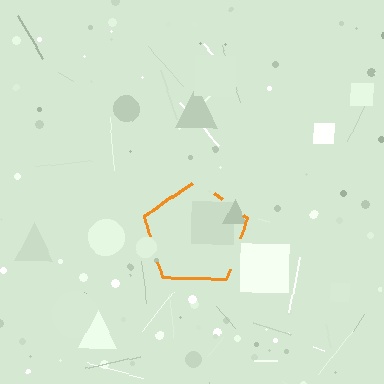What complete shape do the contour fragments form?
The contour fragments form a pentagon.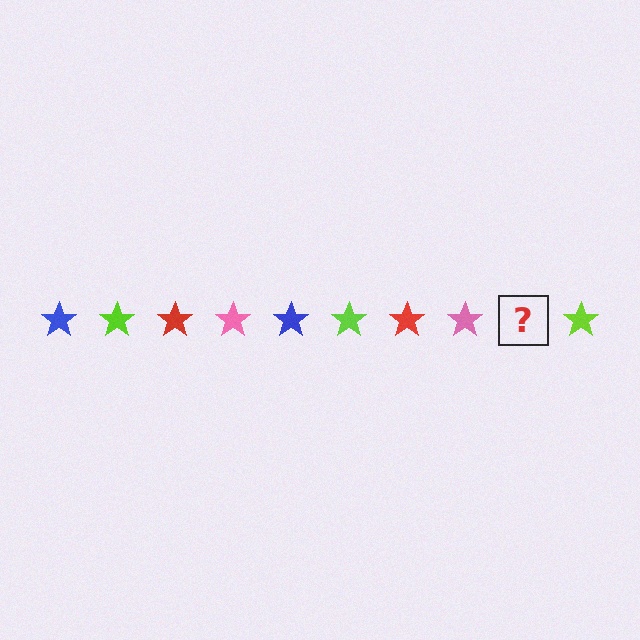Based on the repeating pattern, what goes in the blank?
The blank should be a blue star.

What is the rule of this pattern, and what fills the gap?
The rule is that the pattern cycles through blue, lime, red, pink stars. The gap should be filled with a blue star.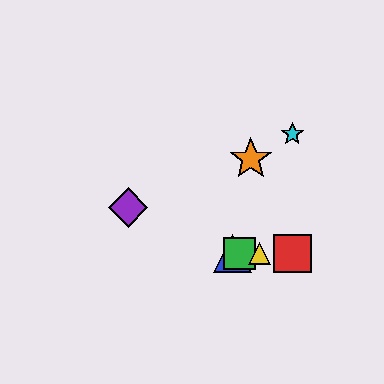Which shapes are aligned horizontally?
The red square, the blue triangle, the green square, the yellow triangle are aligned horizontally.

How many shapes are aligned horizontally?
4 shapes (the red square, the blue triangle, the green square, the yellow triangle) are aligned horizontally.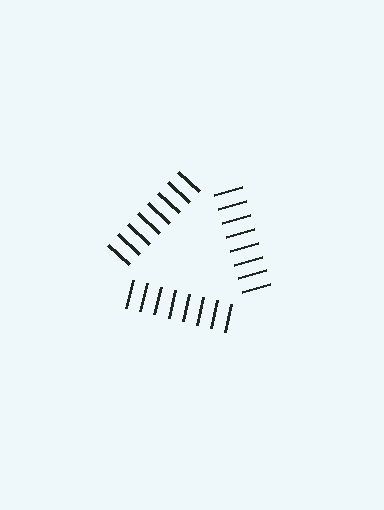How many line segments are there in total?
24 — 8 along each of the 3 edges.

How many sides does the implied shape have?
3 sides — the line-ends trace a triangle.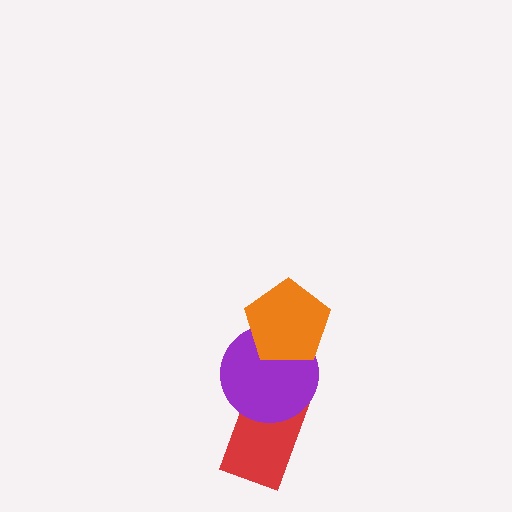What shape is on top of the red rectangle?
The purple circle is on top of the red rectangle.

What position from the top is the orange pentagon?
The orange pentagon is 1st from the top.